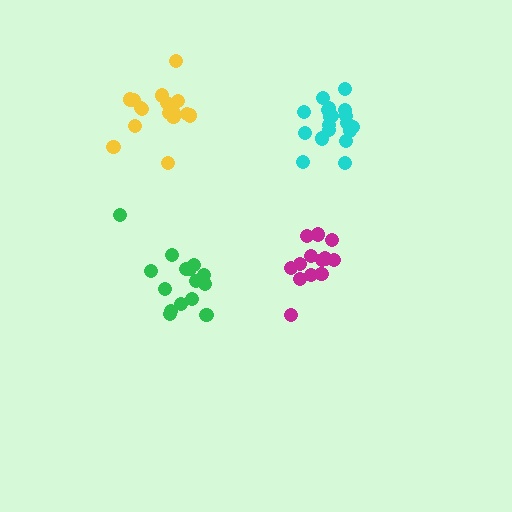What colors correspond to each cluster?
The clusters are colored: green, magenta, yellow, cyan.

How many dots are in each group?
Group 1: 15 dots, Group 2: 15 dots, Group 3: 17 dots, Group 4: 19 dots (66 total).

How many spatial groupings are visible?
There are 4 spatial groupings.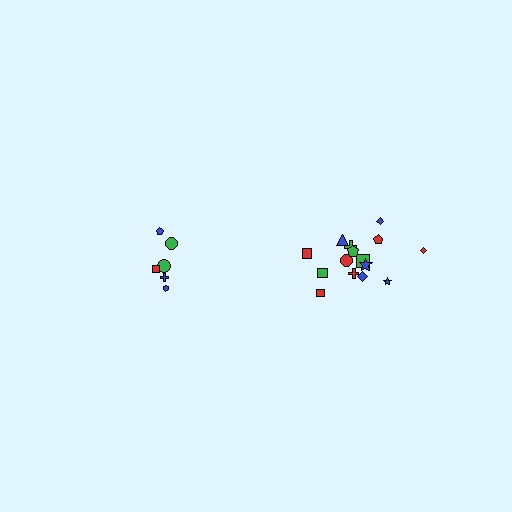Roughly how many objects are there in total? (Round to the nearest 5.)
Roughly 20 objects in total.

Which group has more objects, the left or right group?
The right group.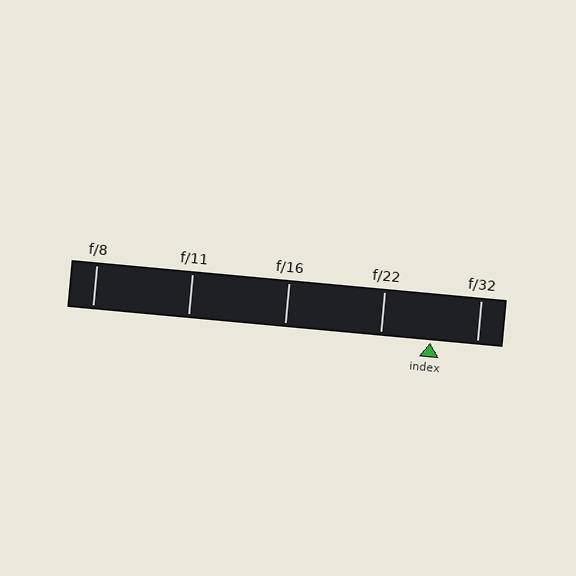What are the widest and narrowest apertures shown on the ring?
The widest aperture shown is f/8 and the narrowest is f/32.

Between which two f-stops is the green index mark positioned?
The index mark is between f/22 and f/32.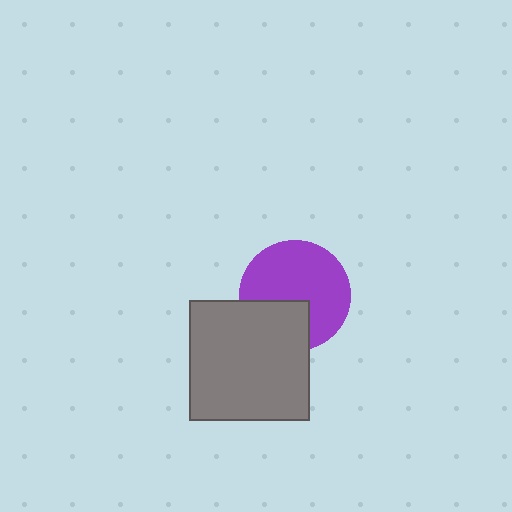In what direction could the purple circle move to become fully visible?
The purple circle could move up. That would shift it out from behind the gray square entirely.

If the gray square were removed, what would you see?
You would see the complete purple circle.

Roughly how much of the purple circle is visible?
Most of it is visible (roughly 70%).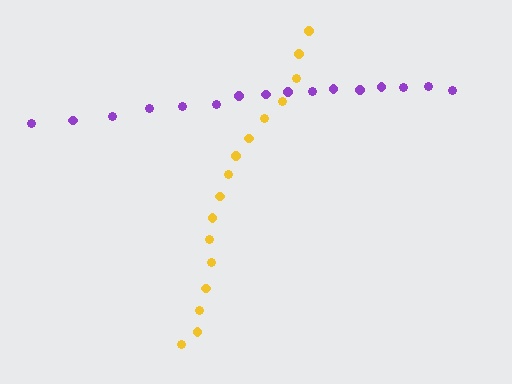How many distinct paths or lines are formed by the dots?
There are 2 distinct paths.